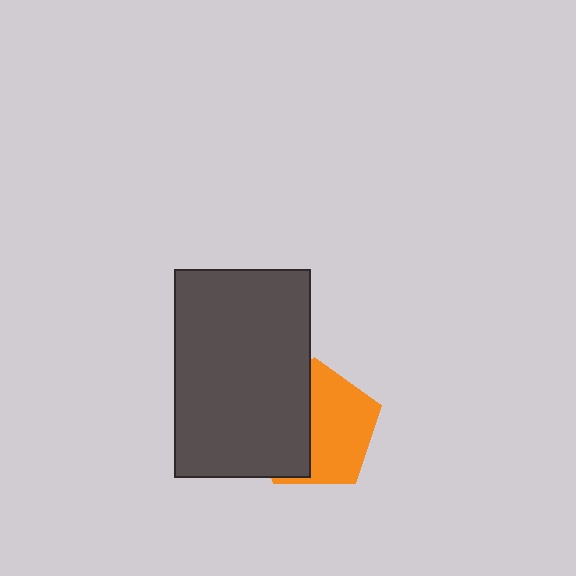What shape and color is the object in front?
The object in front is a dark gray rectangle.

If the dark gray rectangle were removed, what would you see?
You would see the complete orange pentagon.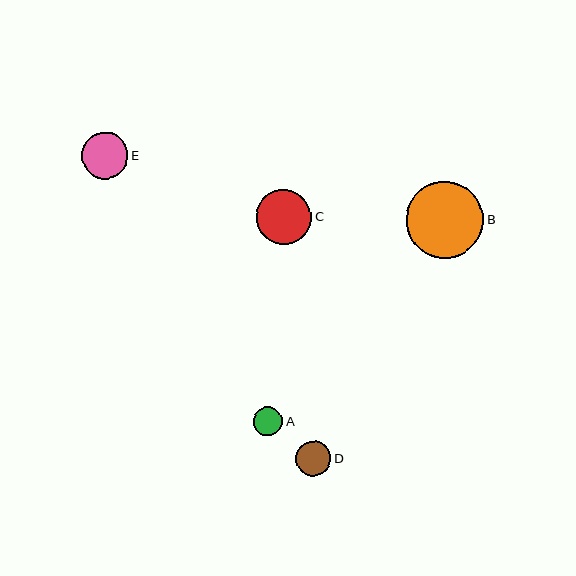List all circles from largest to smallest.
From largest to smallest: B, C, E, D, A.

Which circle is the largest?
Circle B is the largest with a size of approximately 77 pixels.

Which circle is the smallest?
Circle A is the smallest with a size of approximately 29 pixels.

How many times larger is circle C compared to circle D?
Circle C is approximately 1.6 times the size of circle D.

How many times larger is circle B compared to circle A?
Circle B is approximately 2.7 times the size of circle A.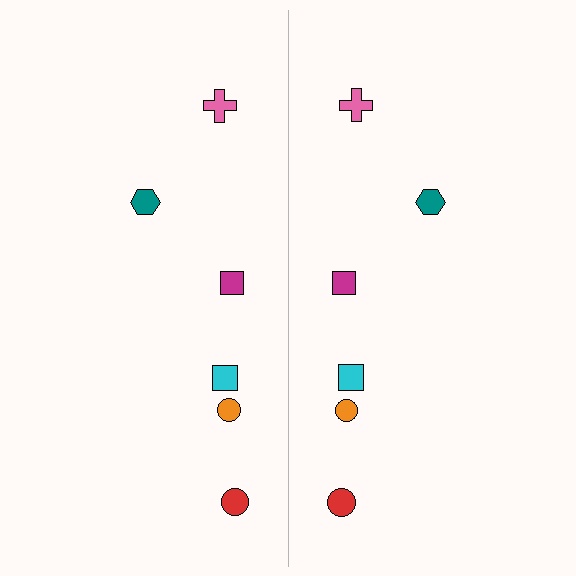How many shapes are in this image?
There are 12 shapes in this image.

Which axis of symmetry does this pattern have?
The pattern has a vertical axis of symmetry running through the center of the image.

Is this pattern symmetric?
Yes, this pattern has bilateral (reflection) symmetry.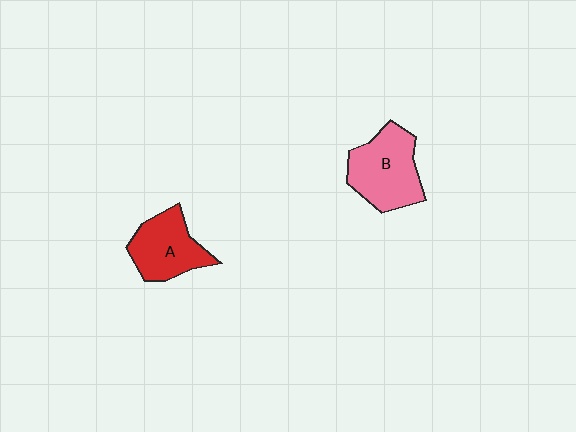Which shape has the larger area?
Shape B (pink).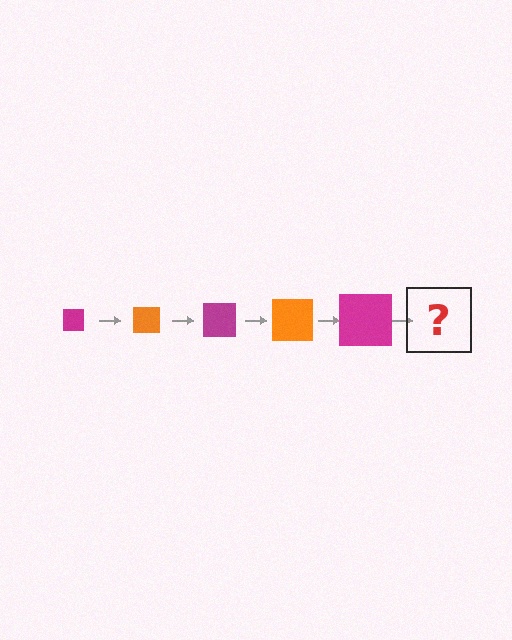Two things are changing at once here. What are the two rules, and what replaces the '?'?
The two rules are that the square grows larger each step and the color cycles through magenta and orange. The '?' should be an orange square, larger than the previous one.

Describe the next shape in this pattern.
It should be an orange square, larger than the previous one.